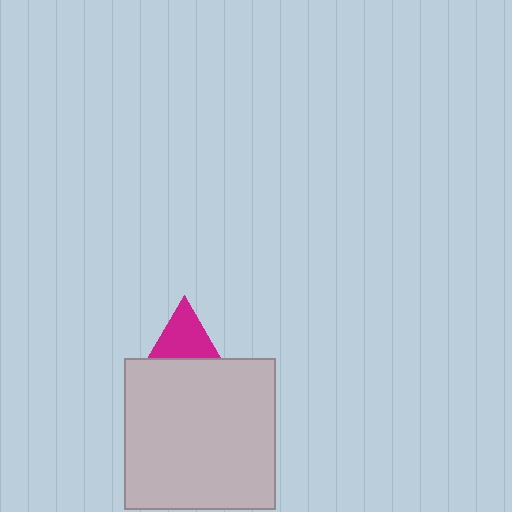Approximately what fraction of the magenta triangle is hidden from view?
Roughly 54% of the magenta triangle is hidden behind the light gray square.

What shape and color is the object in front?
The object in front is a light gray square.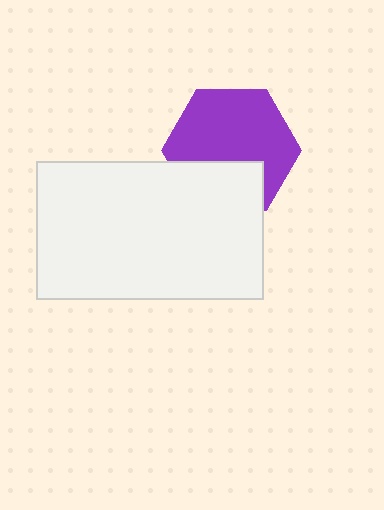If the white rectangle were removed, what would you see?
You would see the complete purple hexagon.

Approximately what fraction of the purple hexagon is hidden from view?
Roughly 32% of the purple hexagon is hidden behind the white rectangle.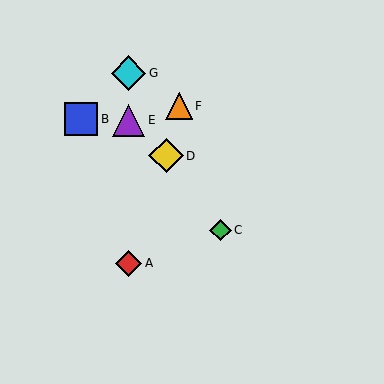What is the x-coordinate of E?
Object E is at x≈129.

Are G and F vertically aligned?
No, G is at x≈129 and F is at x≈179.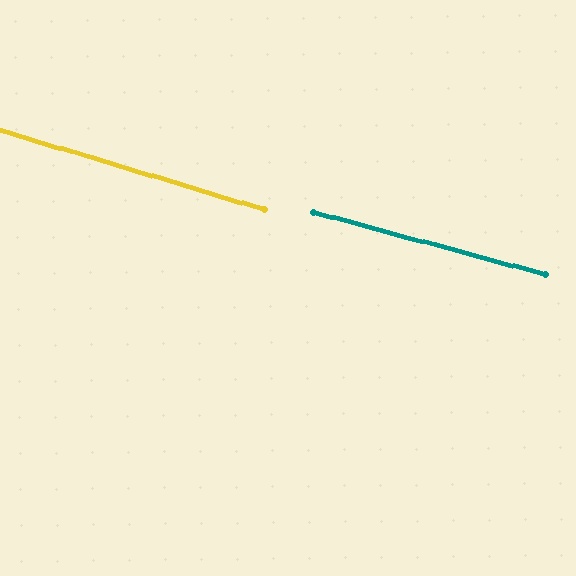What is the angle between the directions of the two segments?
Approximately 2 degrees.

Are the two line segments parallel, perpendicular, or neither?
Parallel — their directions differ by only 1.9°.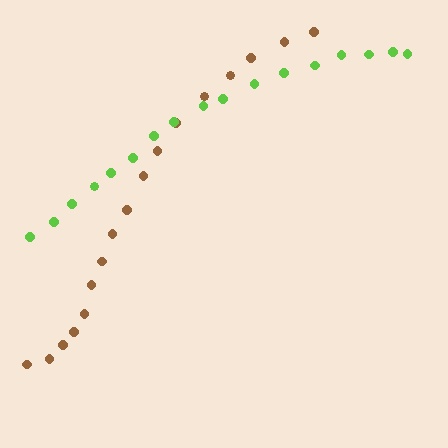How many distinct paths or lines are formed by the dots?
There are 2 distinct paths.